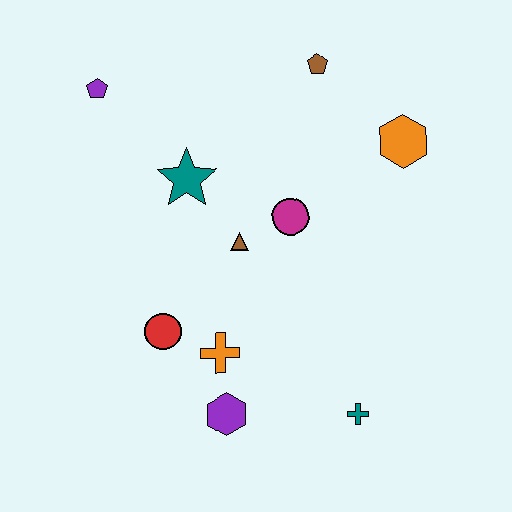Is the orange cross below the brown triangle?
Yes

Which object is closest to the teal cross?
The purple hexagon is closest to the teal cross.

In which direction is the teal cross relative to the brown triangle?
The teal cross is below the brown triangle.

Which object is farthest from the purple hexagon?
The brown pentagon is farthest from the purple hexagon.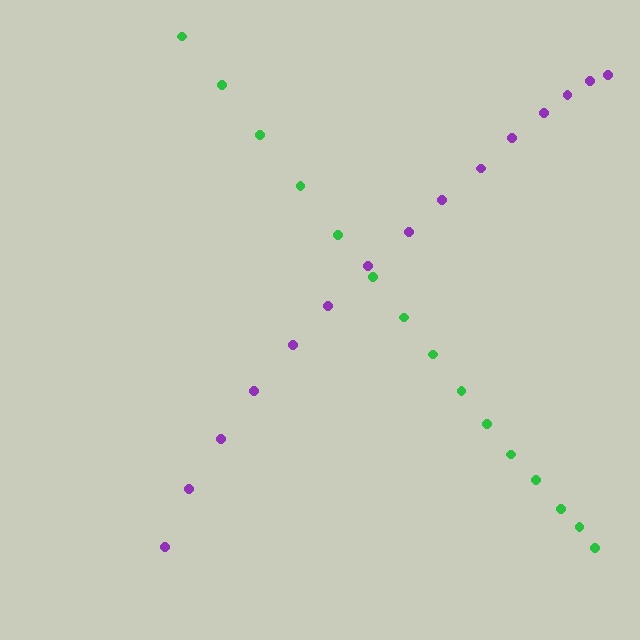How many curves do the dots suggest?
There are 2 distinct paths.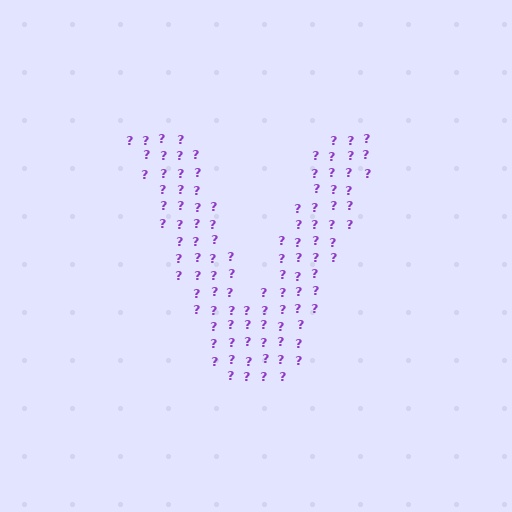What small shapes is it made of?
It is made of small question marks.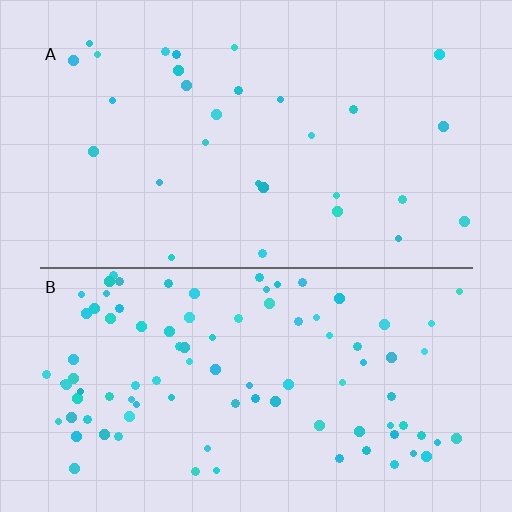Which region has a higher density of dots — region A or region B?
B (the bottom).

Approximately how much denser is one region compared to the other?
Approximately 3.2× — region B over region A.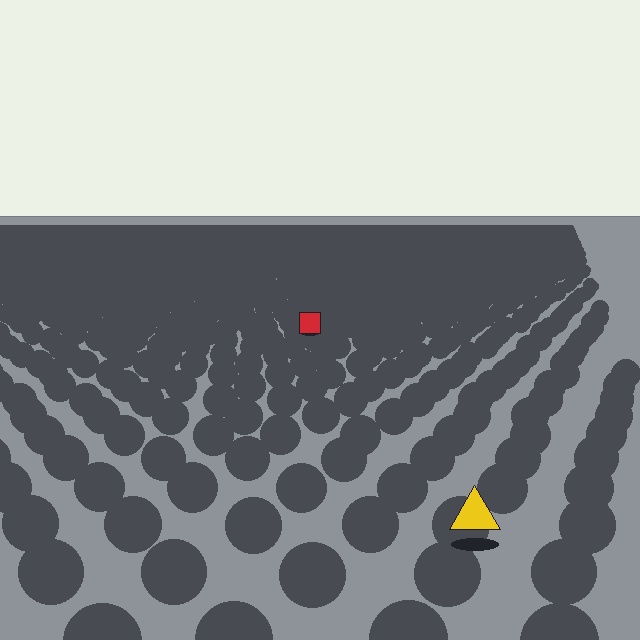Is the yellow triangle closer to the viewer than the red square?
Yes. The yellow triangle is closer — you can tell from the texture gradient: the ground texture is coarser near it.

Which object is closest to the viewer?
The yellow triangle is closest. The texture marks near it are larger and more spread out.